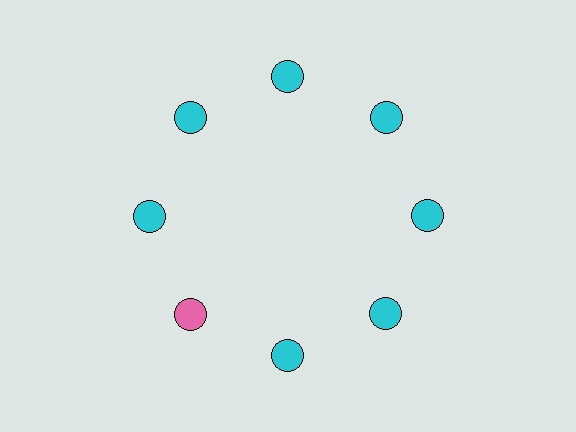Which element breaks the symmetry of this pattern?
The pink circle at roughly the 8 o'clock position breaks the symmetry. All other shapes are cyan circles.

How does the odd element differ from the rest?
It has a different color: pink instead of cyan.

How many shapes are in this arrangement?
There are 8 shapes arranged in a ring pattern.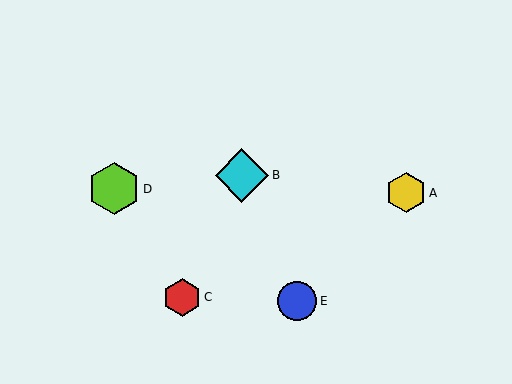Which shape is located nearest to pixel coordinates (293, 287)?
The blue circle (labeled E) at (297, 301) is nearest to that location.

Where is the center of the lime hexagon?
The center of the lime hexagon is at (114, 189).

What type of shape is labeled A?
Shape A is a yellow hexagon.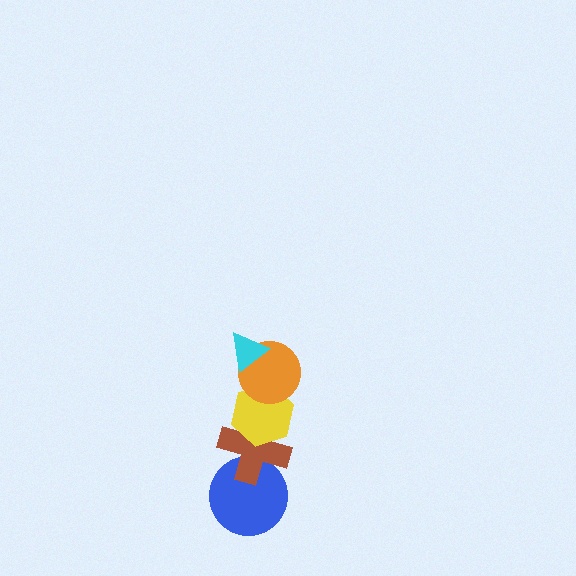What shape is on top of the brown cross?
The yellow hexagon is on top of the brown cross.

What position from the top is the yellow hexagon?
The yellow hexagon is 3rd from the top.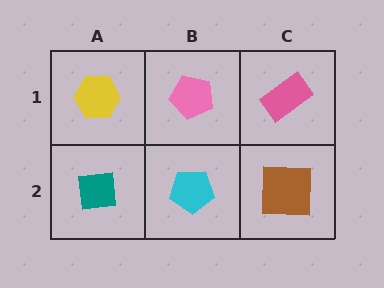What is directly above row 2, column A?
A yellow hexagon.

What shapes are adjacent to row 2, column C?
A pink rectangle (row 1, column C), a cyan pentagon (row 2, column B).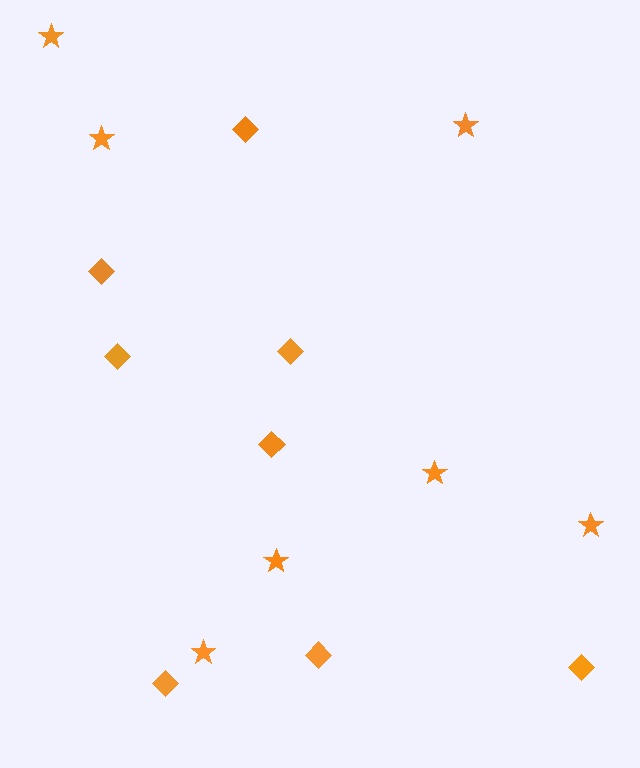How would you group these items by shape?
There are 2 groups: one group of stars (7) and one group of diamonds (8).